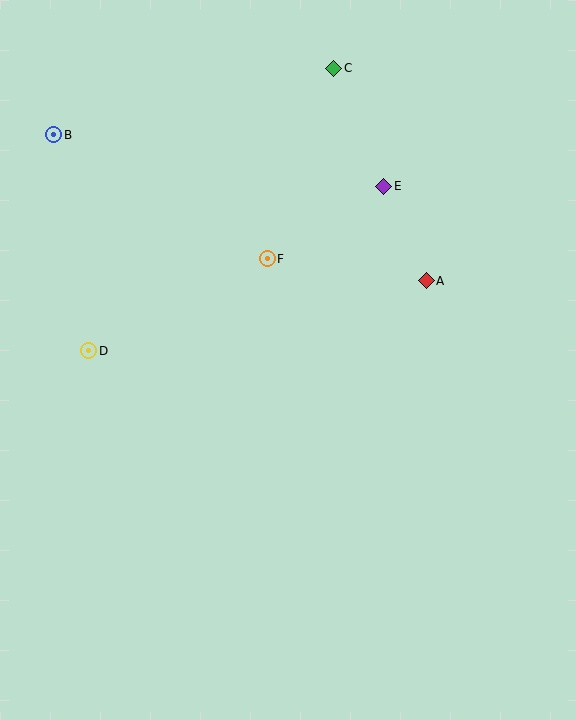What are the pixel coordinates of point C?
Point C is at (334, 68).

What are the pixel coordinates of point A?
Point A is at (426, 281).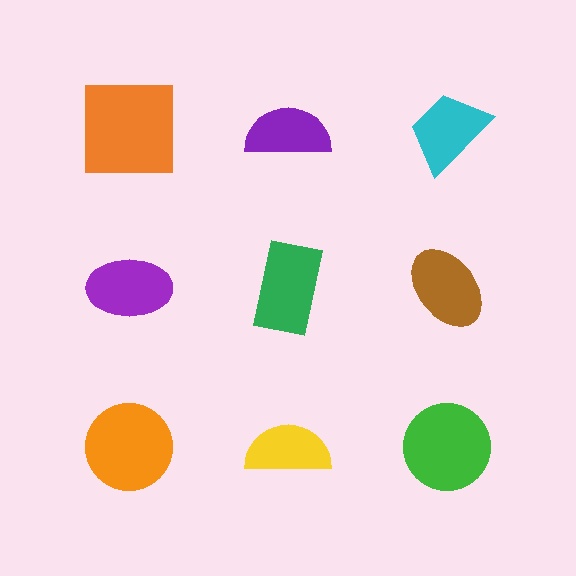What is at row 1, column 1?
An orange square.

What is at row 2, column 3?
A brown ellipse.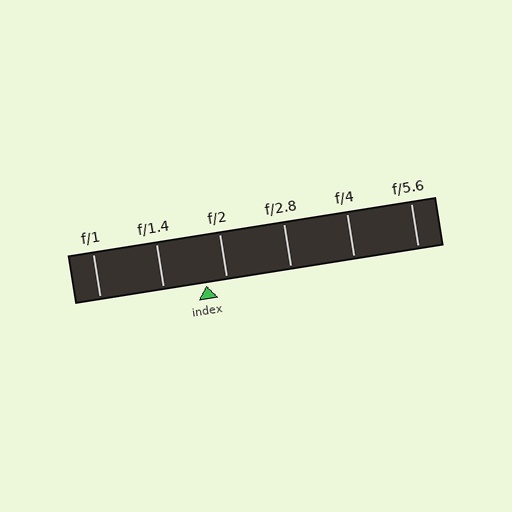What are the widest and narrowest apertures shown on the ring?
The widest aperture shown is f/1 and the narrowest is f/5.6.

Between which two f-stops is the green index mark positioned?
The index mark is between f/1.4 and f/2.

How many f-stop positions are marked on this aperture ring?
There are 6 f-stop positions marked.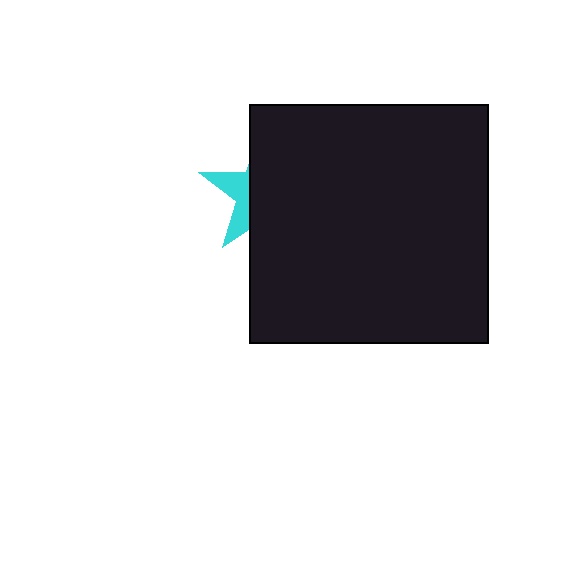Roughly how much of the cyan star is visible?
A small part of it is visible (roughly 31%).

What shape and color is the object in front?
The object in front is a black rectangle.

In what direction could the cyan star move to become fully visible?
The cyan star could move left. That would shift it out from behind the black rectangle entirely.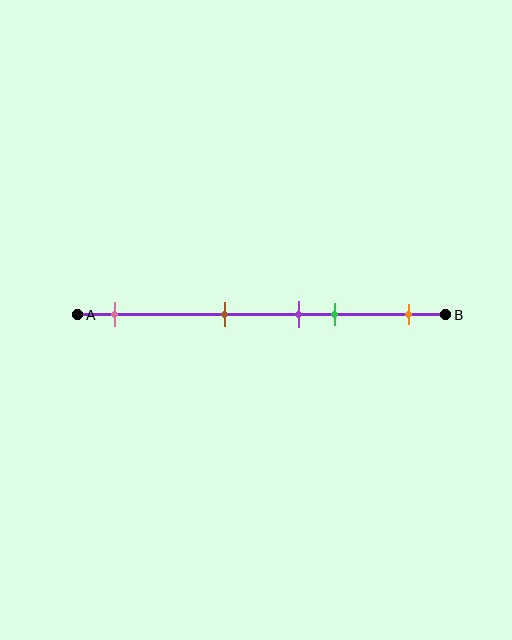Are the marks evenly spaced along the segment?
No, the marks are not evenly spaced.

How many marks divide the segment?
There are 5 marks dividing the segment.